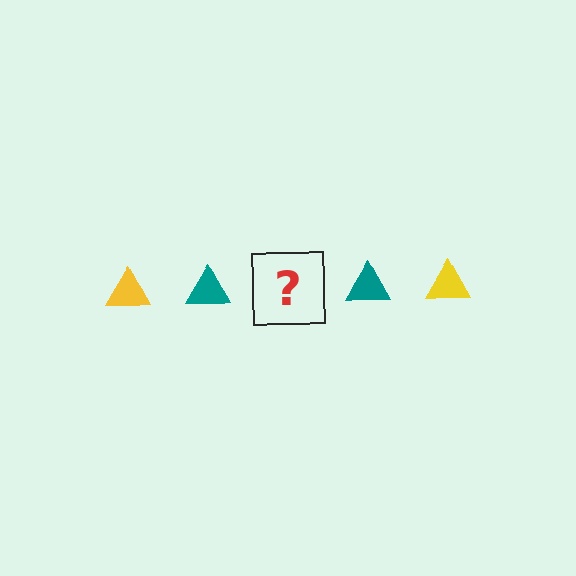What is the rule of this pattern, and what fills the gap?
The rule is that the pattern cycles through yellow, teal triangles. The gap should be filled with a yellow triangle.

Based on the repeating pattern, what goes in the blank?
The blank should be a yellow triangle.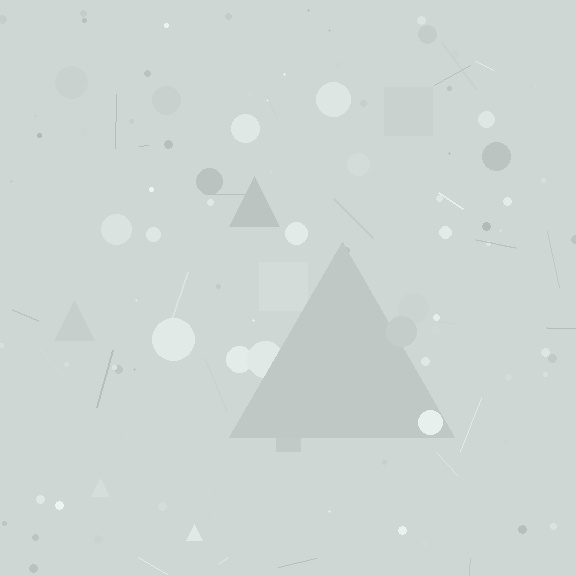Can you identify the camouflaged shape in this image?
The camouflaged shape is a triangle.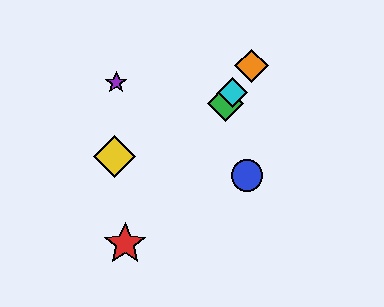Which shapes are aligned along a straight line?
The red star, the green diamond, the orange diamond, the cyan diamond are aligned along a straight line.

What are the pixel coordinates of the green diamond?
The green diamond is at (225, 103).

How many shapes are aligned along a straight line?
4 shapes (the red star, the green diamond, the orange diamond, the cyan diamond) are aligned along a straight line.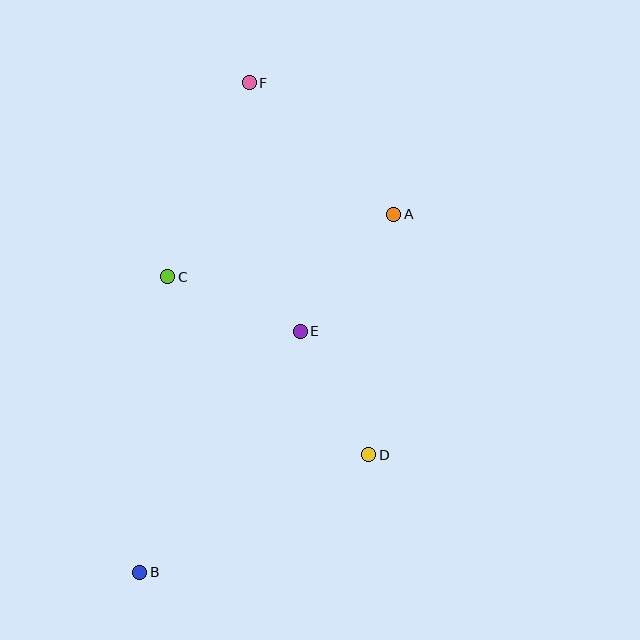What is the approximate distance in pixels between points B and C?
The distance between B and C is approximately 297 pixels.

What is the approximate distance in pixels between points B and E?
The distance between B and E is approximately 290 pixels.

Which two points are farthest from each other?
Points B and F are farthest from each other.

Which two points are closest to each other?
Points D and E are closest to each other.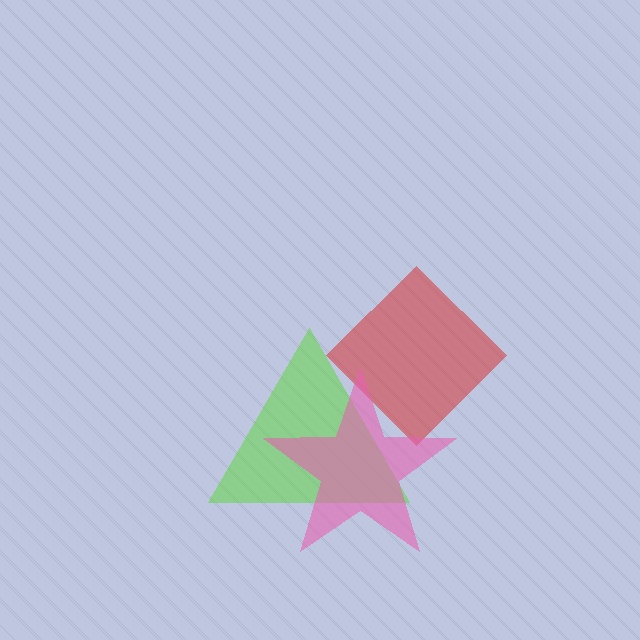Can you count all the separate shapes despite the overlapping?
Yes, there are 3 separate shapes.